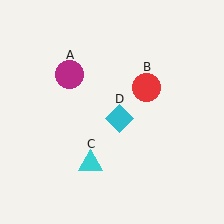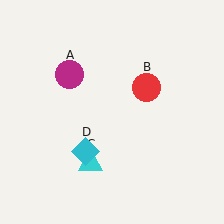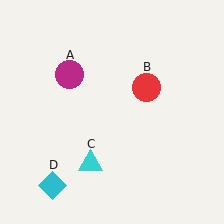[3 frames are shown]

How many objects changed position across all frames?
1 object changed position: cyan diamond (object D).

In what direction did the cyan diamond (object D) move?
The cyan diamond (object D) moved down and to the left.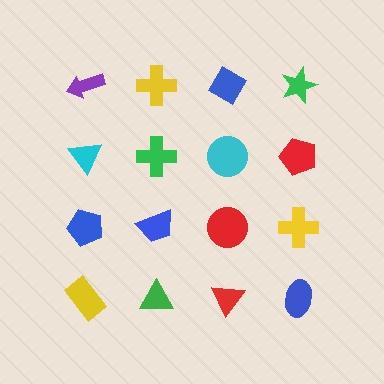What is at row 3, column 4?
A yellow cross.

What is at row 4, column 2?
A green triangle.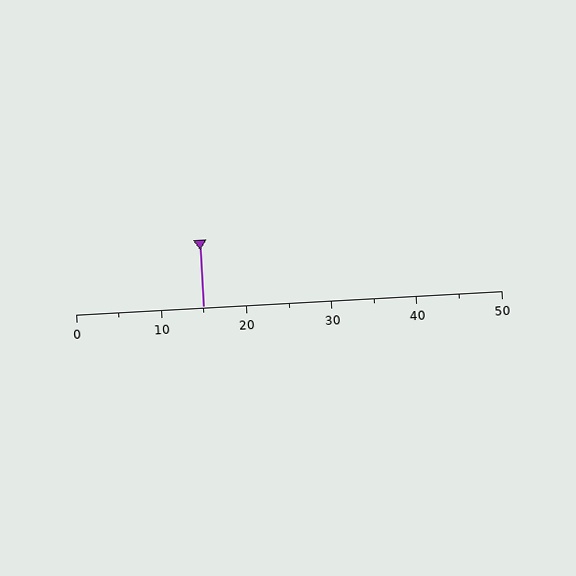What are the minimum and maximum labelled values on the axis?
The axis runs from 0 to 50.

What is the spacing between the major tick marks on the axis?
The major ticks are spaced 10 apart.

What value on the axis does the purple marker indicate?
The marker indicates approximately 15.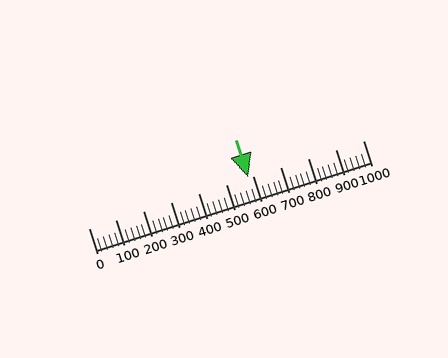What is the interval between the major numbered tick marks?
The major tick marks are spaced 100 units apart.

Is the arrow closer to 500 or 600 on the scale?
The arrow is closer to 600.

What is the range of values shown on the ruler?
The ruler shows values from 0 to 1000.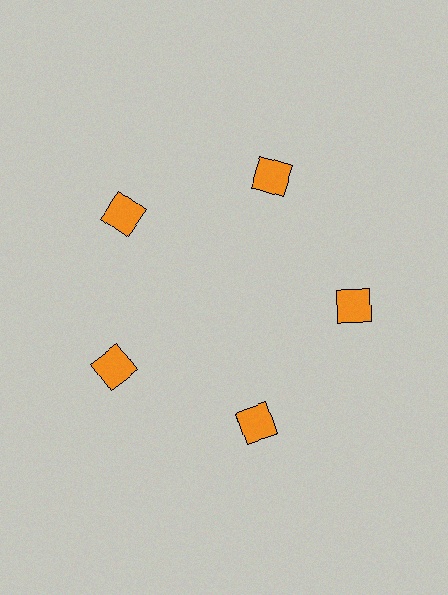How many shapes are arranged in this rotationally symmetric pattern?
There are 5 shapes, arranged in 5 groups of 1.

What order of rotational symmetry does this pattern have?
This pattern has 5-fold rotational symmetry.